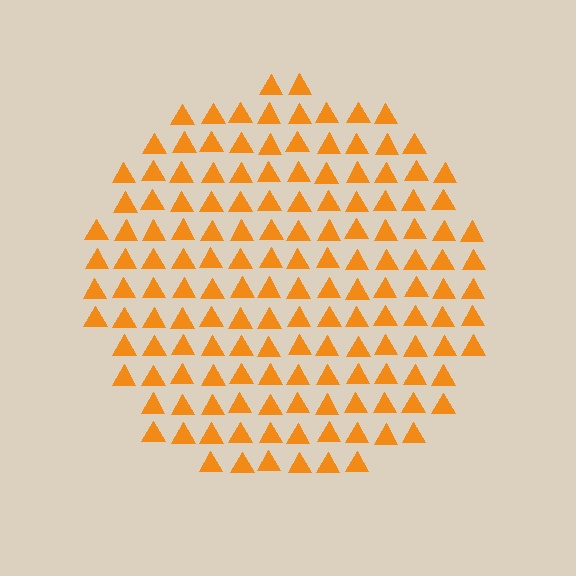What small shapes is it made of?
It is made of small triangles.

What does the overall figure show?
The overall figure shows a circle.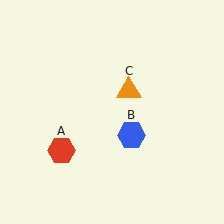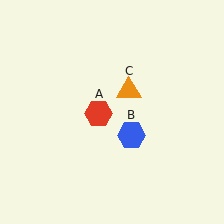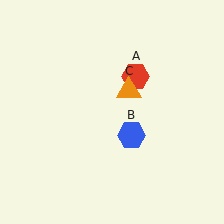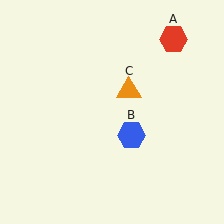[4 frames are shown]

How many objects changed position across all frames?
1 object changed position: red hexagon (object A).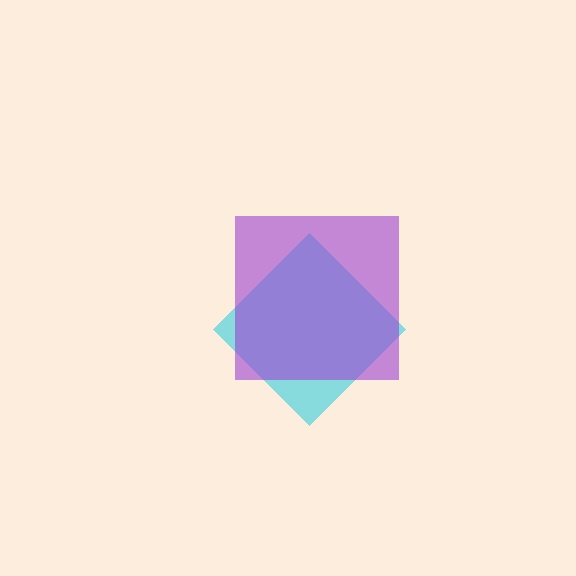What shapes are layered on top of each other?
The layered shapes are: a cyan diamond, a purple square.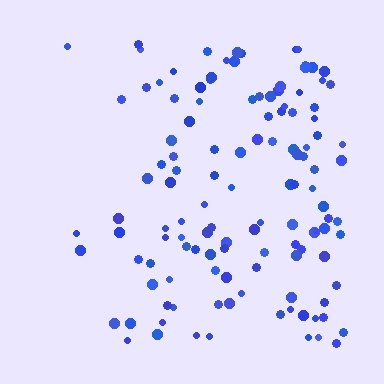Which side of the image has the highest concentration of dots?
The right.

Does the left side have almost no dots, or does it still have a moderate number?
Still a moderate number, just noticeably fewer than the right.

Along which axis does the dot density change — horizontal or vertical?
Horizontal.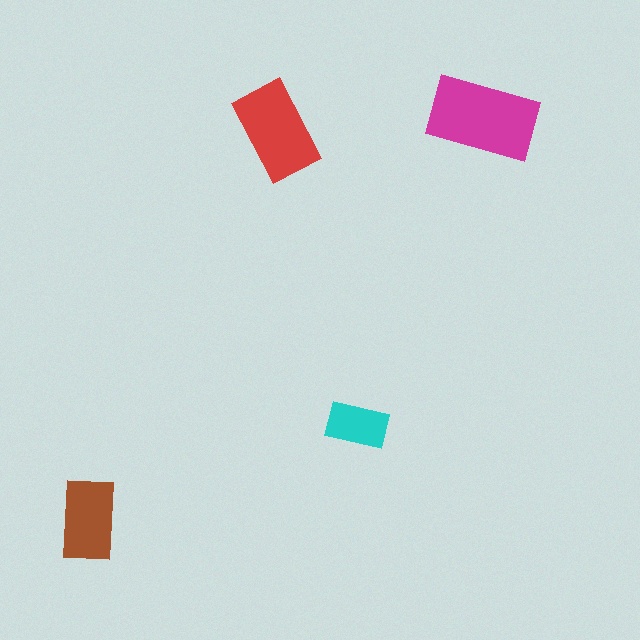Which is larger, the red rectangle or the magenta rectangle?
The magenta one.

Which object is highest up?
The magenta rectangle is topmost.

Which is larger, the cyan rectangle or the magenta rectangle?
The magenta one.